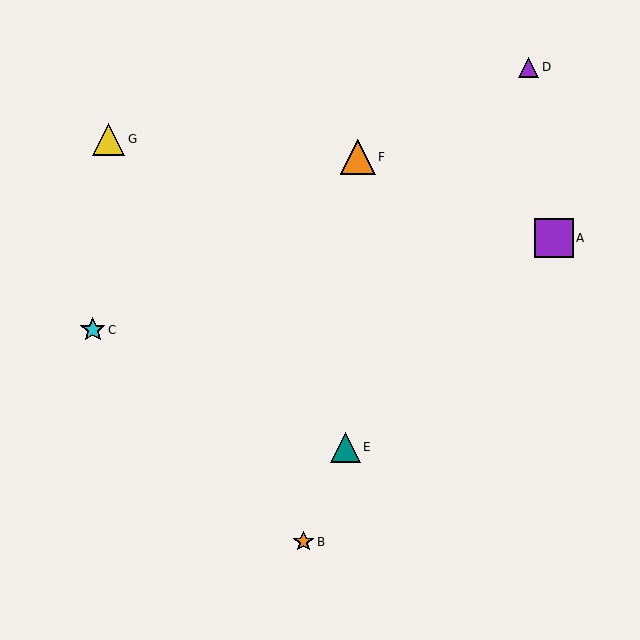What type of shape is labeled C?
Shape C is a cyan star.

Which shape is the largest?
The purple square (labeled A) is the largest.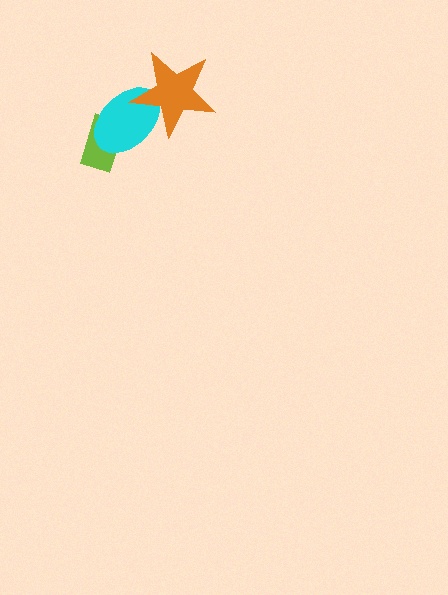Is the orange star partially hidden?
No, no other shape covers it.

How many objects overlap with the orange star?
1 object overlaps with the orange star.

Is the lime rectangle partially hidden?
Yes, it is partially covered by another shape.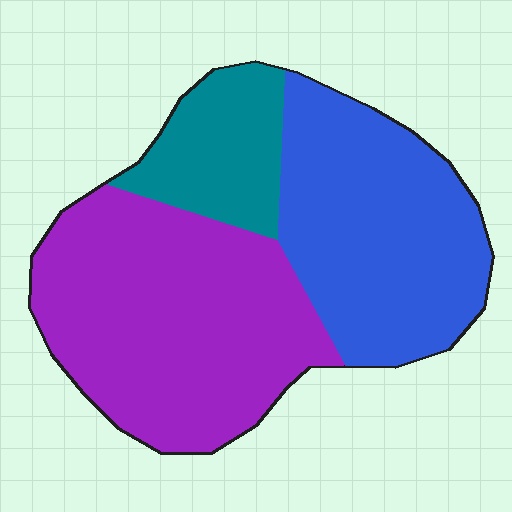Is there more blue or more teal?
Blue.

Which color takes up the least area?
Teal, at roughly 15%.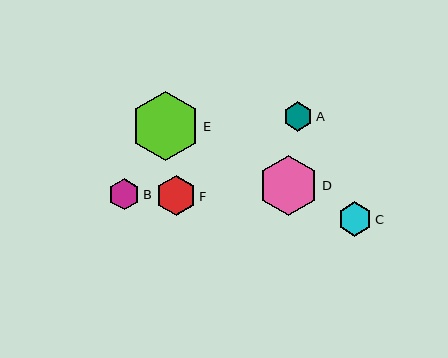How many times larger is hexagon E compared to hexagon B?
Hexagon E is approximately 2.2 times the size of hexagon B.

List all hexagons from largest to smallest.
From largest to smallest: E, D, F, C, B, A.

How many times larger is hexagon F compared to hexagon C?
Hexagon F is approximately 1.2 times the size of hexagon C.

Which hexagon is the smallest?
Hexagon A is the smallest with a size of approximately 29 pixels.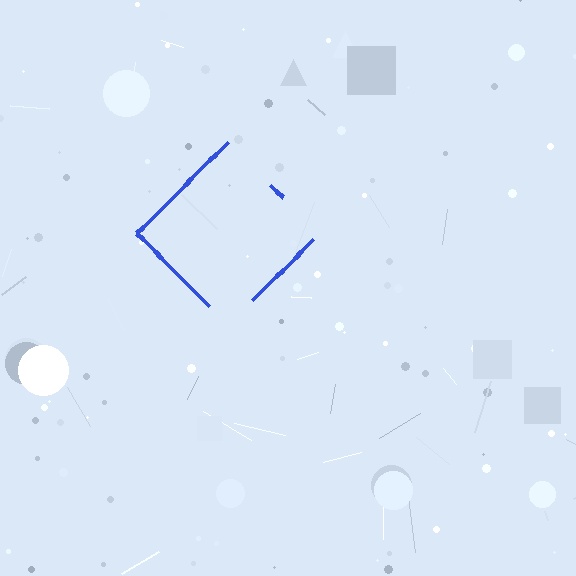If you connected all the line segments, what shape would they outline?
They would outline a diamond.